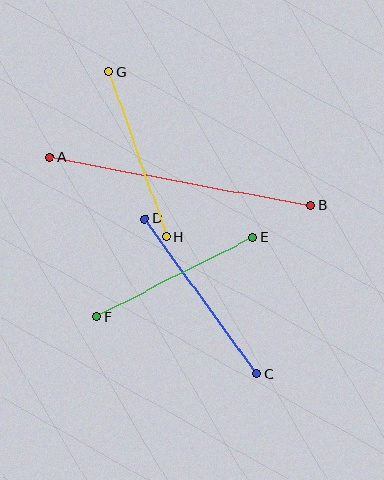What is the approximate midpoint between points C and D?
The midpoint is at approximately (201, 296) pixels.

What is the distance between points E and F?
The distance is approximately 175 pixels.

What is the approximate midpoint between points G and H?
The midpoint is at approximately (137, 154) pixels.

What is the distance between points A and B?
The distance is approximately 264 pixels.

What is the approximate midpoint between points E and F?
The midpoint is at approximately (175, 277) pixels.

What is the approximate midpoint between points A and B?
The midpoint is at approximately (180, 181) pixels.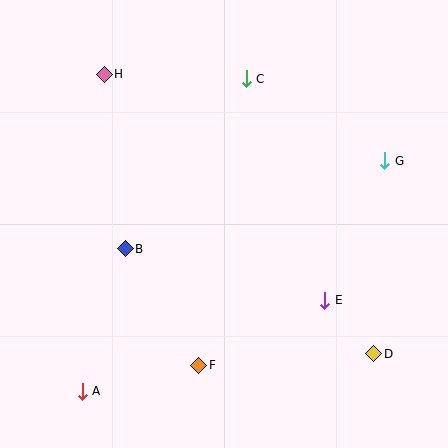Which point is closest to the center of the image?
Point B at (125, 249) is closest to the center.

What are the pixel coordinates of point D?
Point D is at (374, 354).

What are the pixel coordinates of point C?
Point C is at (246, 79).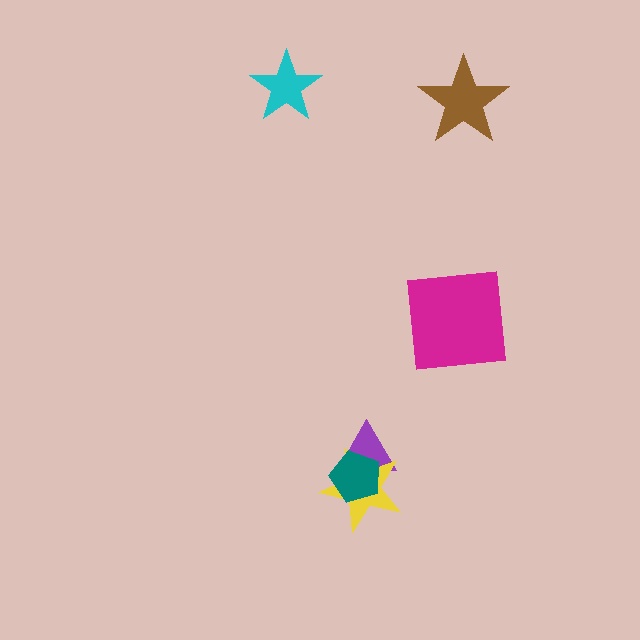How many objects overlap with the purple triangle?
2 objects overlap with the purple triangle.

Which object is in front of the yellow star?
The teal pentagon is in front of the yellow star.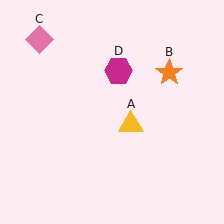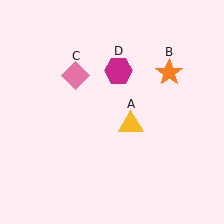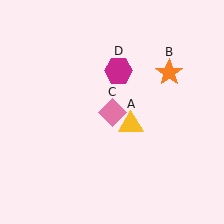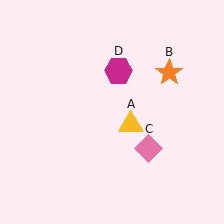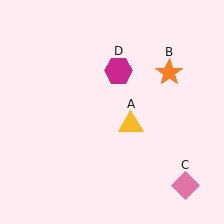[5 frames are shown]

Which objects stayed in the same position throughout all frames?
Yellow triangle (object A) and orange star (object B) and magenta hexagon (object D) remained stationary.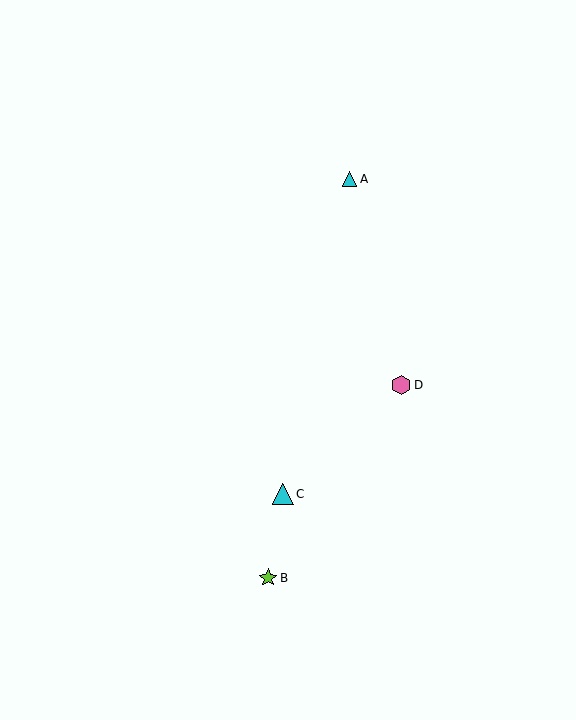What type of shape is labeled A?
Shape A is a cyan triangle.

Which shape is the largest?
The cyan triangle (labeled C) is the largest.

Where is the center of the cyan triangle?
The center of the cyan triangle is at (350, 179).